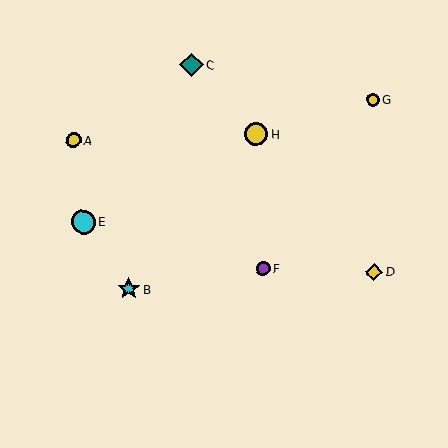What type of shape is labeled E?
Shape E is a cyan circle.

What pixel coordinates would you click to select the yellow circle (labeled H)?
Click at (256, 134) to select the yellow circle H.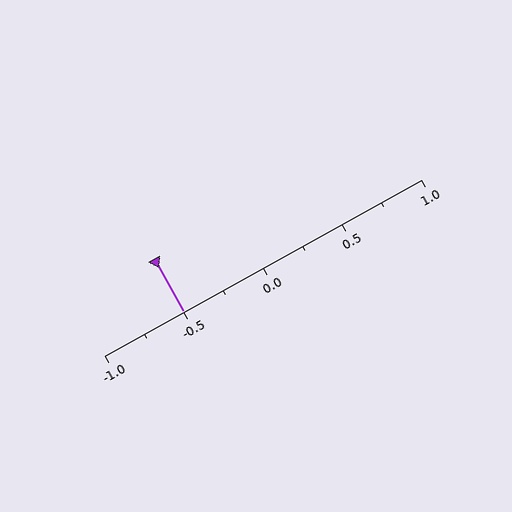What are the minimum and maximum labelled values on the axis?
The axis runs from -1.0 to 1.0.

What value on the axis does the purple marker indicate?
The marker indicates approximately -0.5.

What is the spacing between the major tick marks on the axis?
The major ticks are spaced 0.5 apart.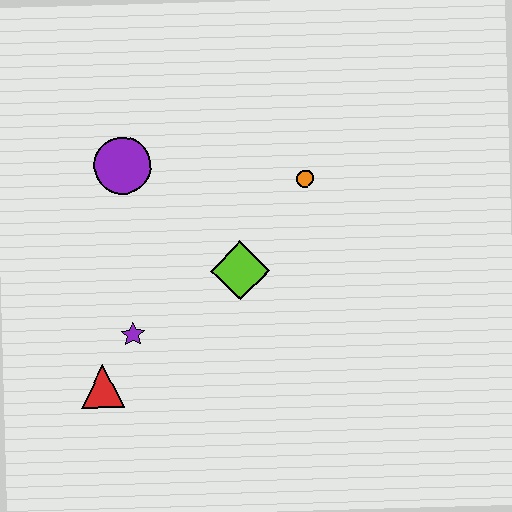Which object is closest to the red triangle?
The purple star is closest to the red triangle.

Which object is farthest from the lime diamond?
The red triangle is farthest from the lime diamond.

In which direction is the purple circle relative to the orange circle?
The purple circle is to the left of the orange circle.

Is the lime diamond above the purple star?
Yes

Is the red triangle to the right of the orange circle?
No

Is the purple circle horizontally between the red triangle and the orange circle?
Yes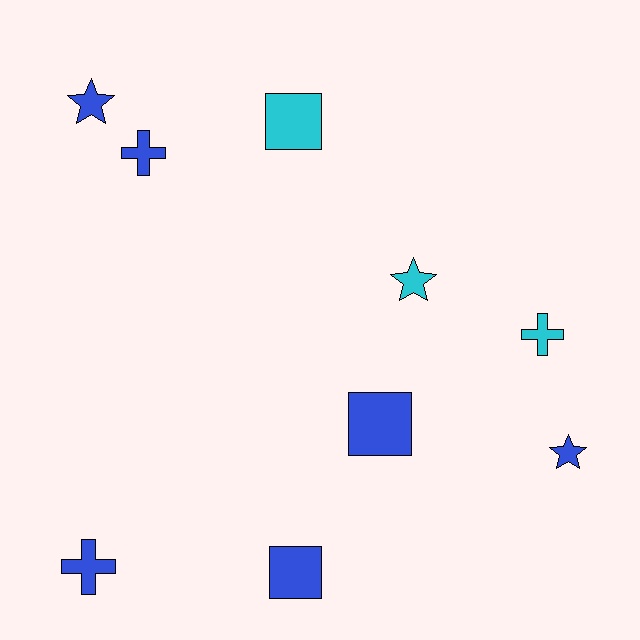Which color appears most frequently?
Blue, with 6 objects.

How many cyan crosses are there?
There is 1 cyan cross.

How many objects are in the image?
There are 9 objects.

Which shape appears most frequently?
Star, with 3 objects.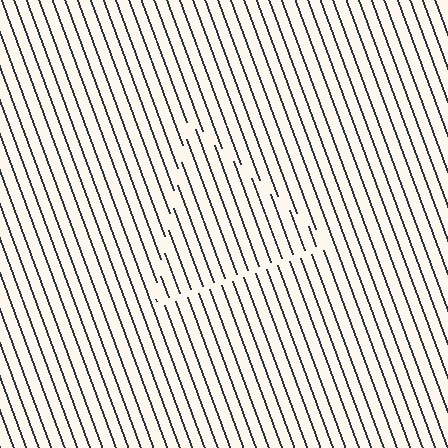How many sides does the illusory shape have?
3 sides — the line-ends trace a triangle.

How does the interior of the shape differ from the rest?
The interior of the shape contains the same grating, shifted by half a period — the contour is defined by the phase discontinuity where line-ends from the inner and outer gratings abut.